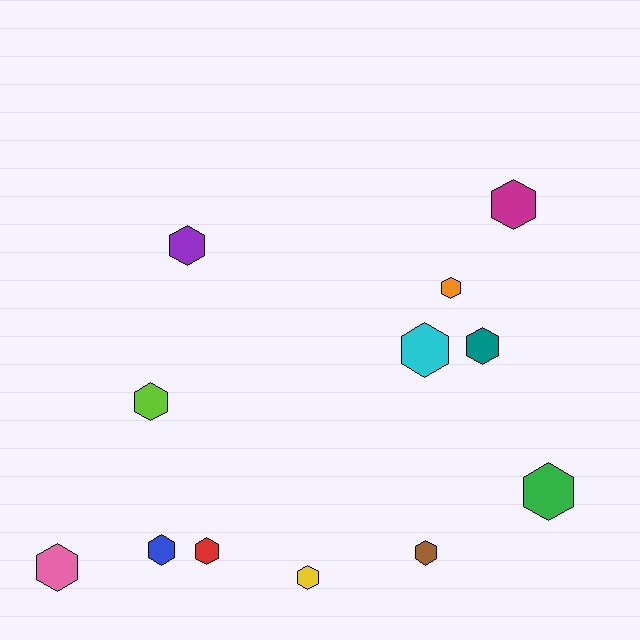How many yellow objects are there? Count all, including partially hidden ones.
There is 1 yellow object.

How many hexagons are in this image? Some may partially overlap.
There are 12 hexagons.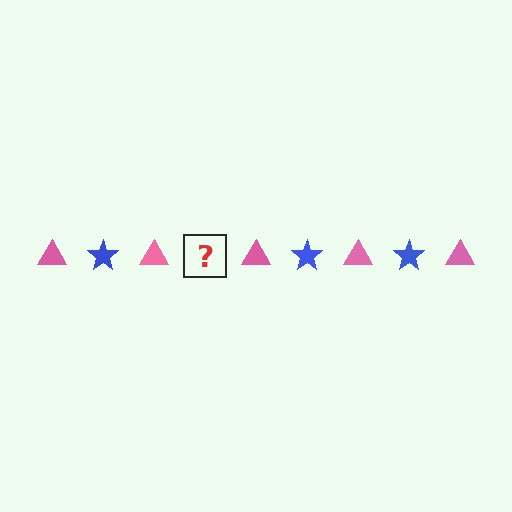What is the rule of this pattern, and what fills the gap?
The rule is that the pattern alternates between pink triangle and blue star. The gap should be filled with a blue star.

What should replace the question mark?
The question mark should be replaced with a blue star.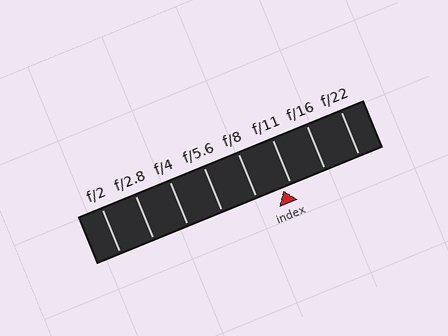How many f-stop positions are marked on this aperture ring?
There are 8 f-stop positions marked.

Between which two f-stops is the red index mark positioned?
The index mark is between f/8 and f/11.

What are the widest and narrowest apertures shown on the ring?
The widest aperture shown is f/2 and the narrowest is f/22.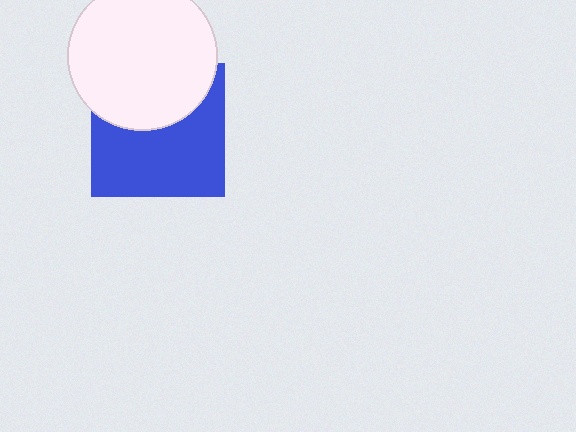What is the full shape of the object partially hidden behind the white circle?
The partially hidden object is a blue square.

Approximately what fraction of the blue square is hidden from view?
Roughly 39% of the blue square is hidden behind the white circle.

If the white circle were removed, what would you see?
You would see the complete blue square.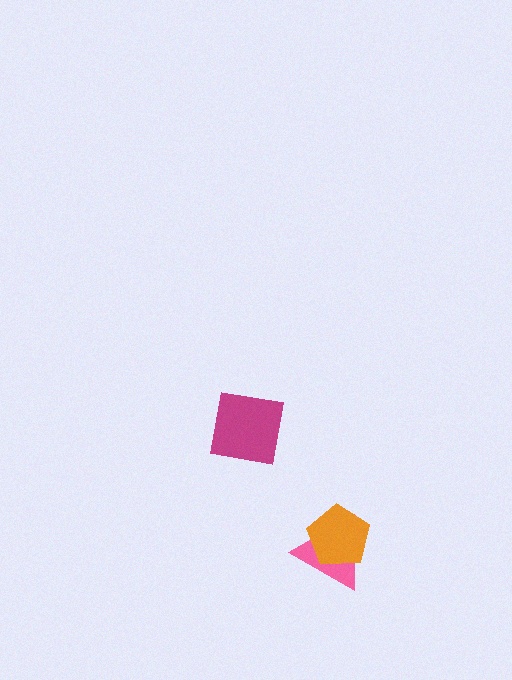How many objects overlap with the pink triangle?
1 object overlaps with the pink triangle.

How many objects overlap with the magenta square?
0 objects overlap with the magenta square.